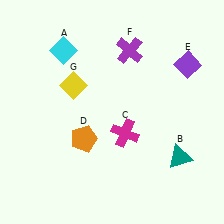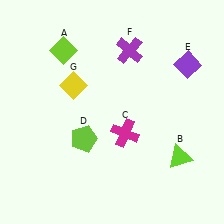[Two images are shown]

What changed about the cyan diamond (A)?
In Image 1, A is cyan. In Image 2, it changed to lime.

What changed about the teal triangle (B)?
In Image 1, B is teal. In Image 2, it changed to lime.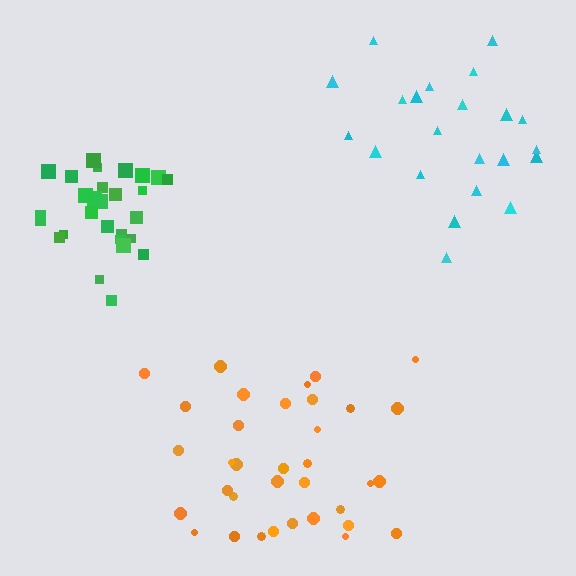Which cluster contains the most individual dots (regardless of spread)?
Orange (35).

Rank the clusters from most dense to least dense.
green, orange, cyan.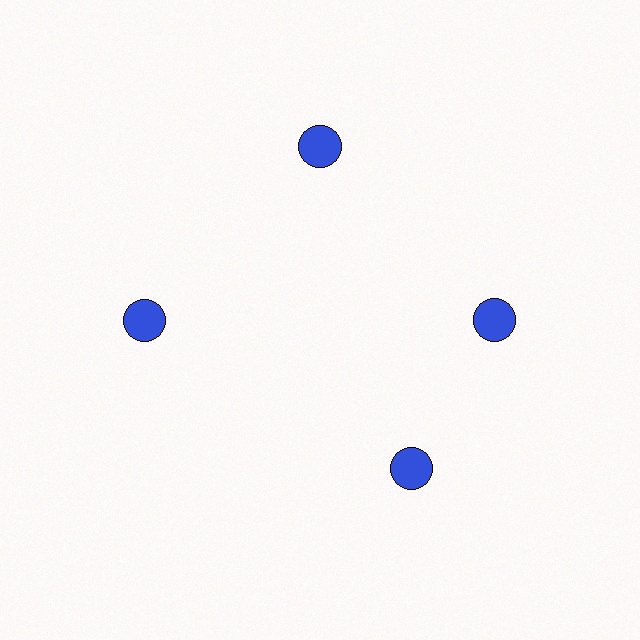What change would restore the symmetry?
The symmetry would be restored by rotating it back into even spacing with its neighbors so that all 4 circles sit at equal angles and equal distance from the center.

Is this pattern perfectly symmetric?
No. The 4 blue circles are arranged in a ring, but one element near the 6 o'clock position is rotated out of alignment along the ring, breaking the 4-fold rotational symmetry.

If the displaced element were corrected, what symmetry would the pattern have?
It would have 4-fold rotational symmetry — the pattern would map onto itself every 90 degrees.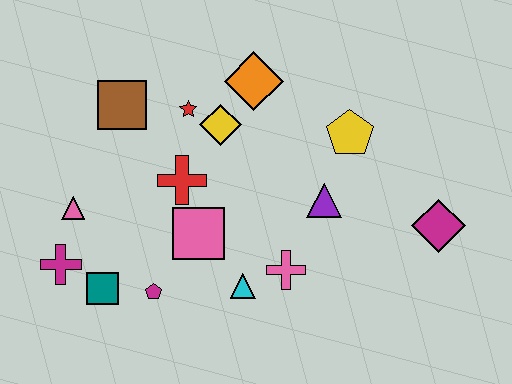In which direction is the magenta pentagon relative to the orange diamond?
The magenta pentagon is below the orange diamond.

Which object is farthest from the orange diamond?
The magenta cross is farthest from the orange diamond.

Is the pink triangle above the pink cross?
Yes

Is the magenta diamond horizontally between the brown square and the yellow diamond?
No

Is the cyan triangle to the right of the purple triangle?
No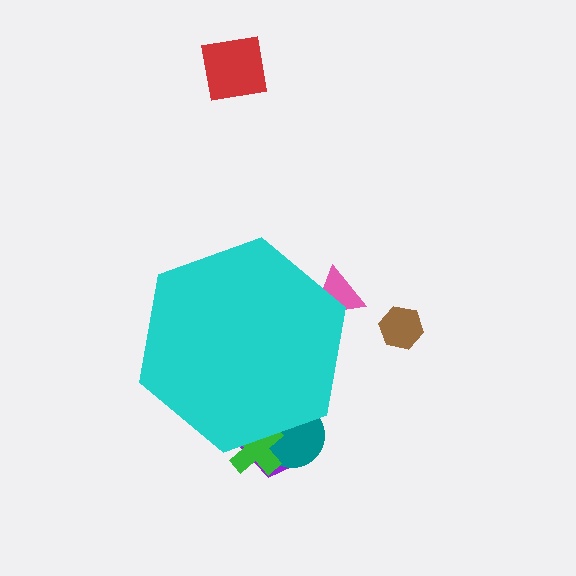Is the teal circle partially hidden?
Yes, the teal circle is partially hidden behind the cyan hexagon.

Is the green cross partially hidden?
Yes, the green cross is partially hidden behind the cyan hexagon.